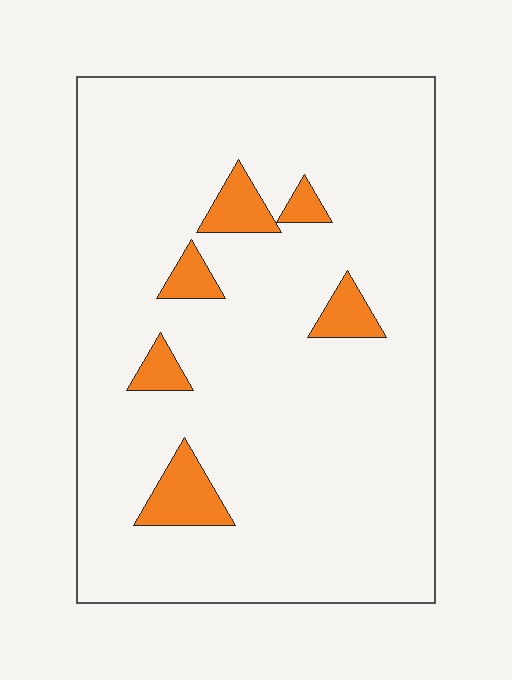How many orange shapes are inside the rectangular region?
6.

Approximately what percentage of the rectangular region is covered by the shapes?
Approximately 10%.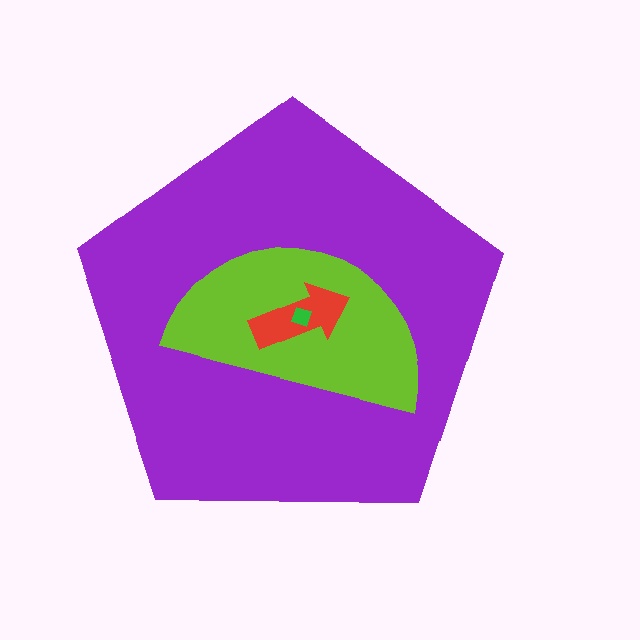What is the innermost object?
The green diamond.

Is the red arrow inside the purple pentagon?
Yes.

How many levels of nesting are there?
4.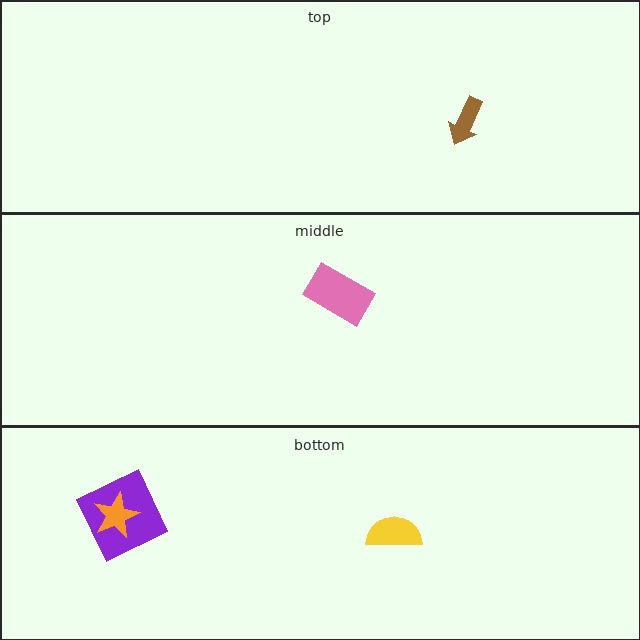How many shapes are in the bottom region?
3.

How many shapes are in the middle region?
1.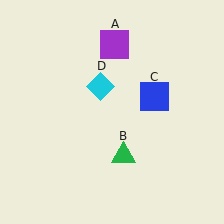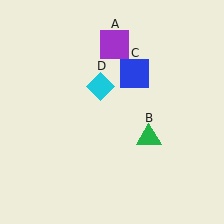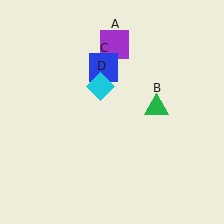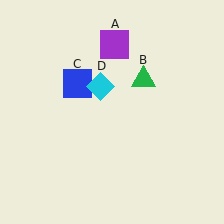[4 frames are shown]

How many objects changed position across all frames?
2 objects changed position: green triangle (object B), blue square (object C).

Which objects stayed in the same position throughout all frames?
Purple square (object A) and cyan diamond (object D) remained stationary.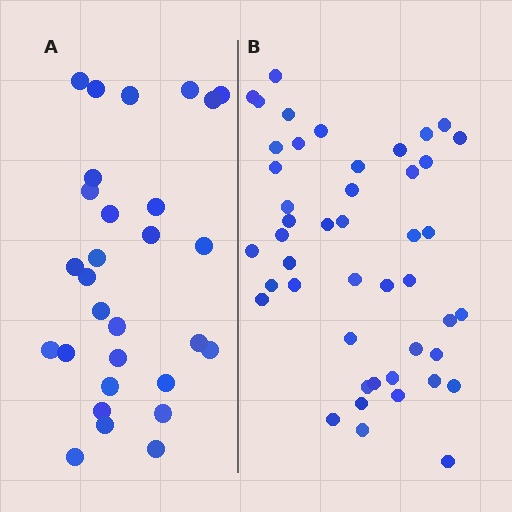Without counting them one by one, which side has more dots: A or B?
Region B (the right region) has more dots.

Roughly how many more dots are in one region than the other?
Region B has approximately 15 more dots than region A.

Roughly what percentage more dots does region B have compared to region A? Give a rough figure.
About 60% more.